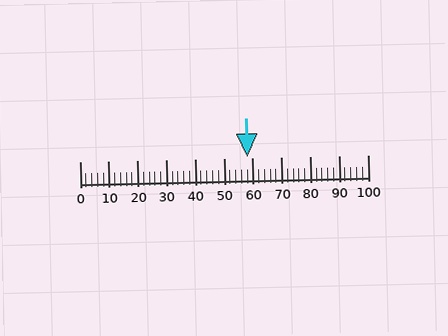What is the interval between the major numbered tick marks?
The major tick marks are spaced 10 units apart.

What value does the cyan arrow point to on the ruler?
The cyan arrow points to approximately 58.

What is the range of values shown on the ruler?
The ruler shows values from 0 to 100.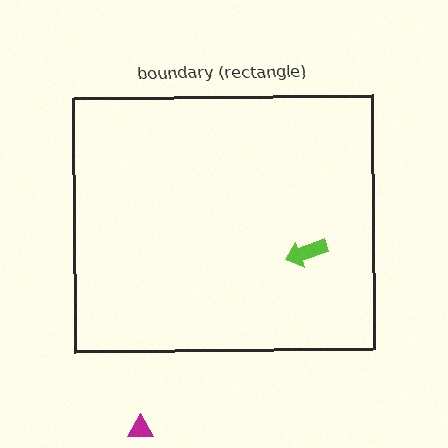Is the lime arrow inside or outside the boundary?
Inside.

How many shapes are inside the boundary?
1 inside, 1 outside.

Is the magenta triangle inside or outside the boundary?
Outside.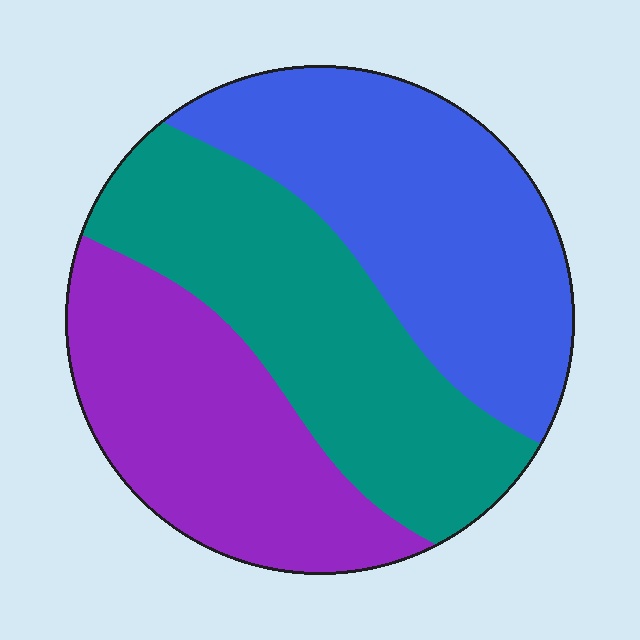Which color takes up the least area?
Purple, at roughly 30%.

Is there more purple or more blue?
Blue.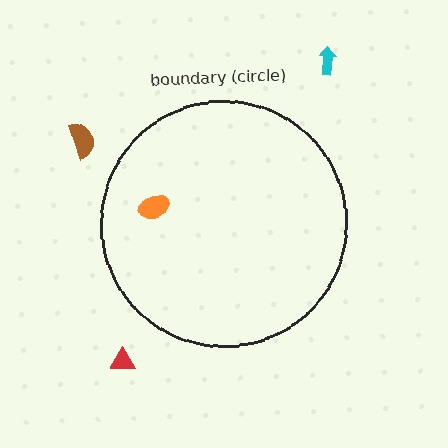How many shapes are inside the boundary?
1 inside, 3 outside.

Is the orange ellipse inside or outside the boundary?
Inside.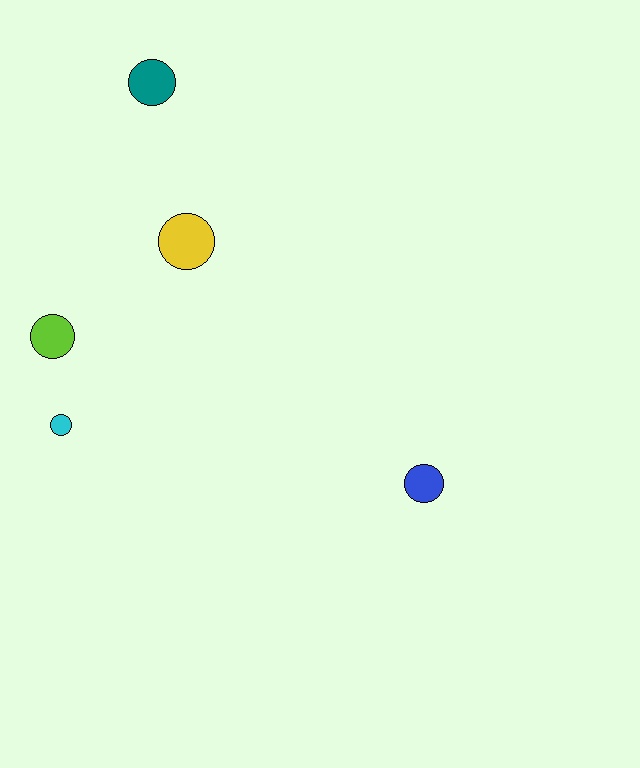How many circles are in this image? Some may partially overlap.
There are 5 circles.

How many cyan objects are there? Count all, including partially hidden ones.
There is 1 cyan object.